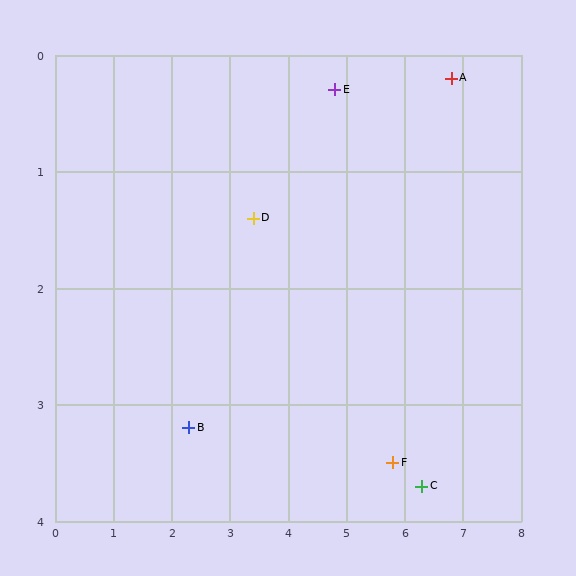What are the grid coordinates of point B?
Point B is at approximately (2.3, 3.2).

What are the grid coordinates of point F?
Point F is at approximately (5.8, 3.5).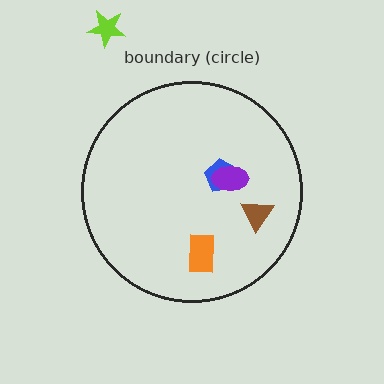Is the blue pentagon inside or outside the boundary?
Inside.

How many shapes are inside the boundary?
4 inside, 1 outside.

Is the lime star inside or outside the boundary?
Outside.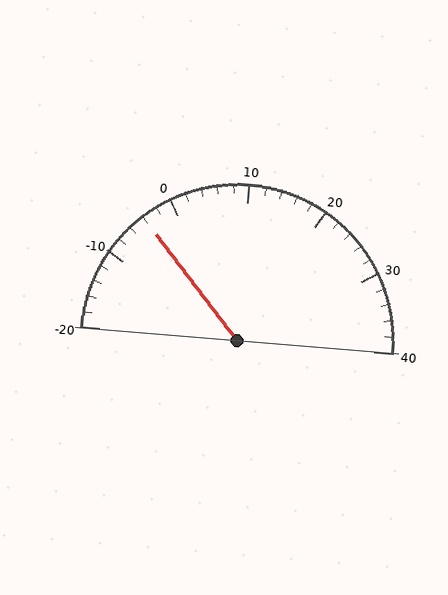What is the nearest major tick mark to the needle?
The nearest major tick mark is 0.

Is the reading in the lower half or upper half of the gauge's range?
The reading is in the lower half of the range (-20 to 40).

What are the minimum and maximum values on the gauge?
The gauge ranges from -20 to 40.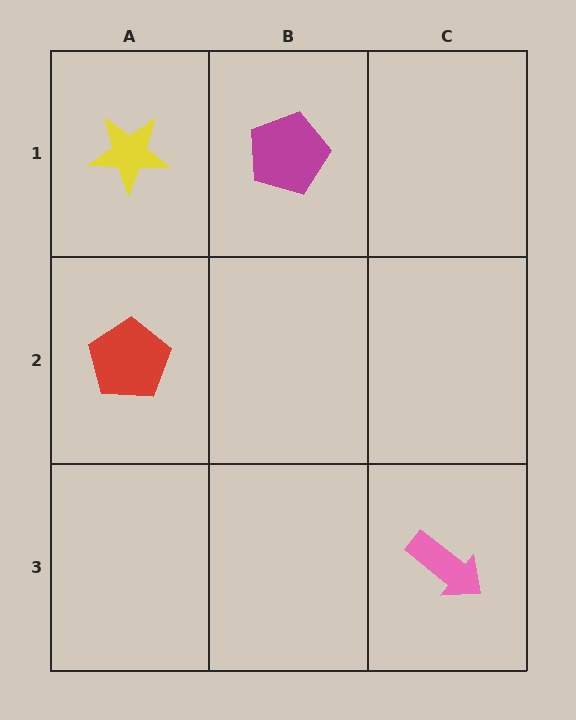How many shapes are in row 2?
1 shape.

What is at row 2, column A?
A red pentagon.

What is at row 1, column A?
A yellow star.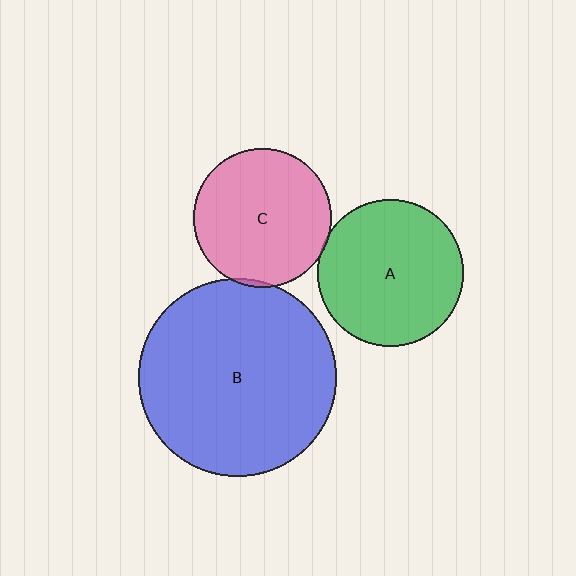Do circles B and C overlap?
Yes.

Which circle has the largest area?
Circle B (blue).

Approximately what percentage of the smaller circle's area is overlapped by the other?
Approximately 5%.